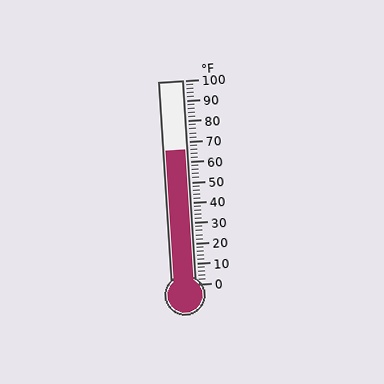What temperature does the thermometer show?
The thermometer shows approximately 66°F.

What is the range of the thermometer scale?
The thermometer scale ranges from 0°F to 100°F.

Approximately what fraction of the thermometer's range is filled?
The thermometer is filled to approximately 65% of its range.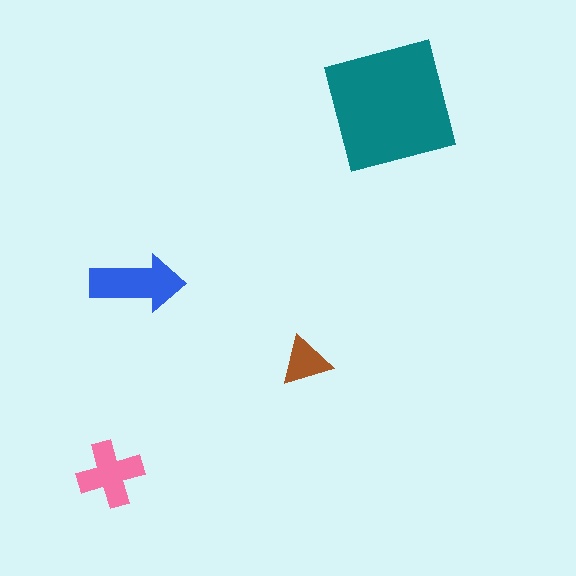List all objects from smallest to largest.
The brown triangle, the pink cross, the blue arrow, the teal square.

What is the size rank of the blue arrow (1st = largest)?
2nd.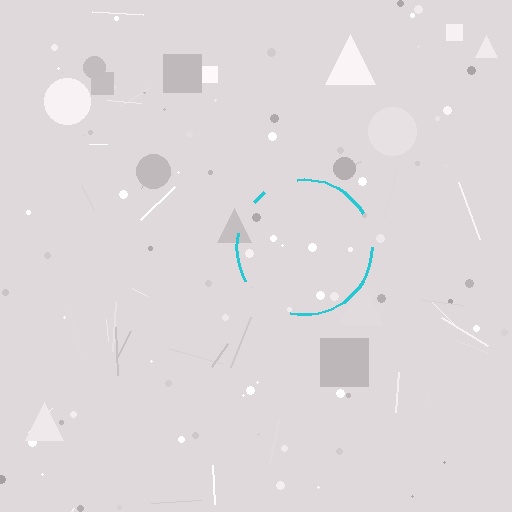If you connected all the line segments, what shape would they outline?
They would outline a circle.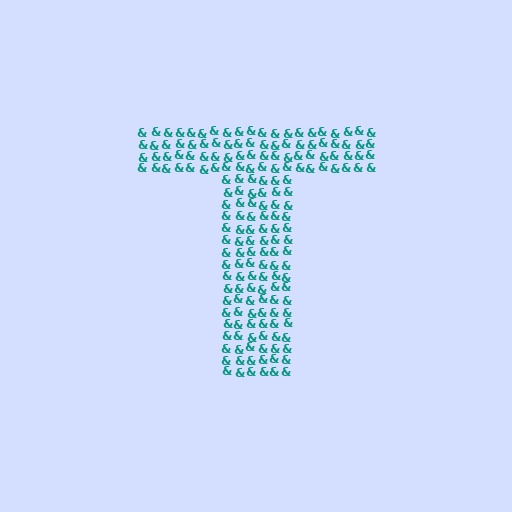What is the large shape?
The large shape is the letter T.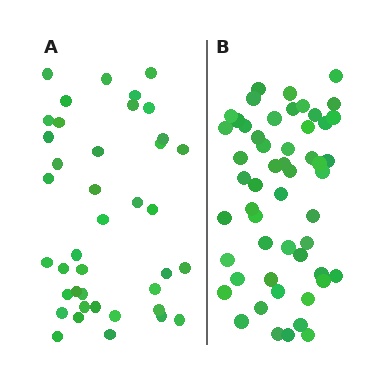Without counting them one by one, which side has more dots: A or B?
Region B (the right region) has more dots.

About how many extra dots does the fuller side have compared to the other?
Region B has approximately 15 more dots than region A.